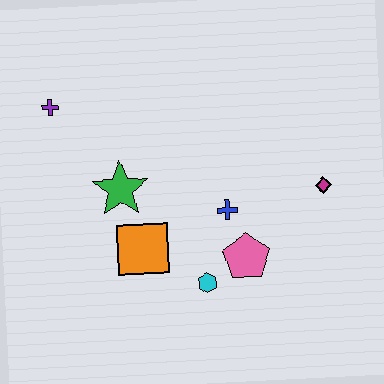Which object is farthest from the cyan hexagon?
The purple cross is farthest from the cyan hexagon.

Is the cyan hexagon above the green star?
No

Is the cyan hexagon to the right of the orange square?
Yes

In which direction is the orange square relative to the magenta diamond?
The orange square is to the left of the magenta diamond.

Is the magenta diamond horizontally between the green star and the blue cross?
No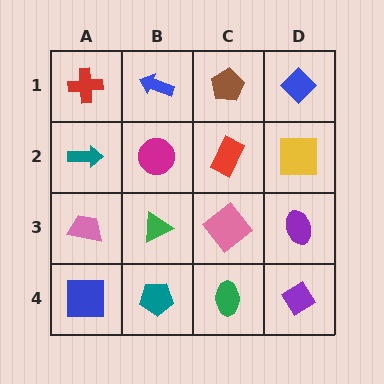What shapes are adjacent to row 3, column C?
A red rectangle (row 2, column C), a green ellipse (row 4, column C), a green triangle (row 3, column B), a purple ellipse (row 3, column D).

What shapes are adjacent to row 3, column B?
A magenta circle (row 2, column B), a teal pentagon (row 4, column B), a pink trapezoid (row 3, column A), a pink diamond (row 3, column C).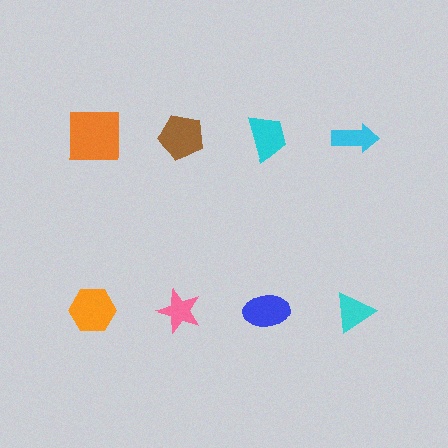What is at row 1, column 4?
A cyan arrow.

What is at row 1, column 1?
An orange square.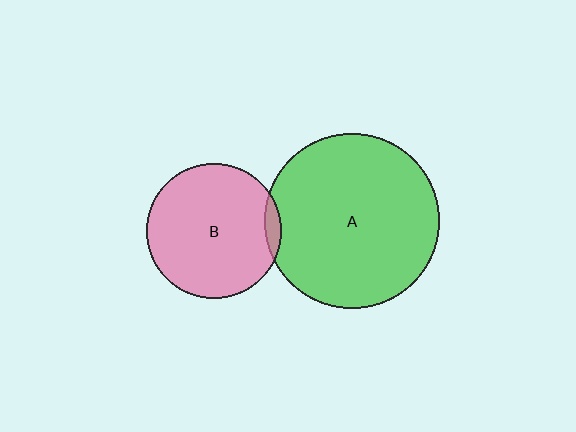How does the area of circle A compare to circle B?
Approximately 1.7 times.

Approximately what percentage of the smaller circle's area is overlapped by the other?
Approximately 5%.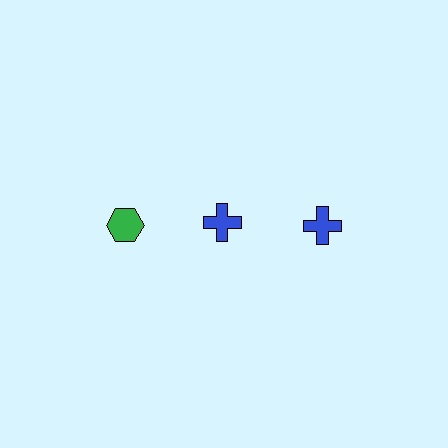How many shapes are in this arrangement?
There are 3 shapes arranged in a grid pattern.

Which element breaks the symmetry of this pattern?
The green hexagon in the top row, leftmost column breaks the symmetry. All other shapes are blue crosses.